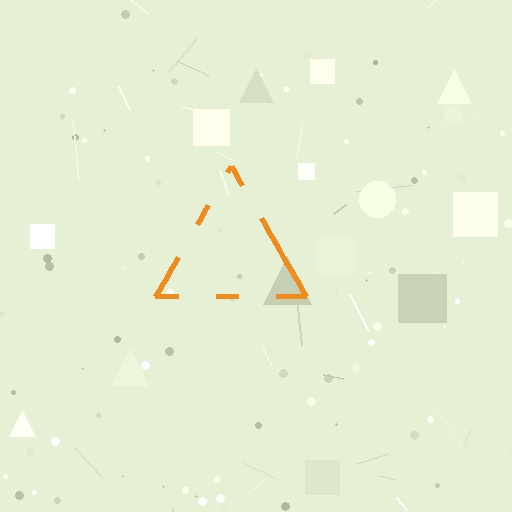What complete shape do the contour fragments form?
The contour fragments form a triangle.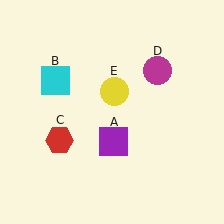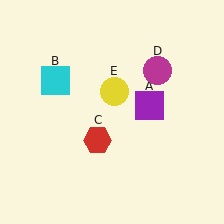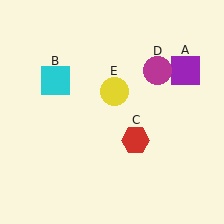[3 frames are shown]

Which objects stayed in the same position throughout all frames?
Cyan square (object B) and magenta circle (object D) and yellow circle (object E) remained stationary.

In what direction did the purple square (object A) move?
The purple square (object A) moved up and to the right.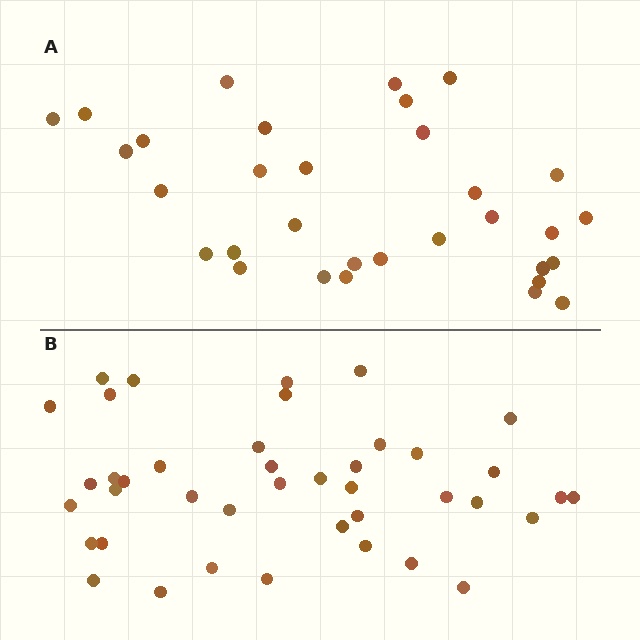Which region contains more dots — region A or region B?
Region B (the bottom region) has more dots.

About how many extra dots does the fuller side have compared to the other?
Region B has roughly 8 or so more dots than region A.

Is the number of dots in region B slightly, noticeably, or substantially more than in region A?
Region B has noticeably more, but not dramatically so. The ratio is roughly 1.3 to 1.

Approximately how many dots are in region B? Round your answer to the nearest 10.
About 40 dots. (The exact count is 41, which rounds to 40.)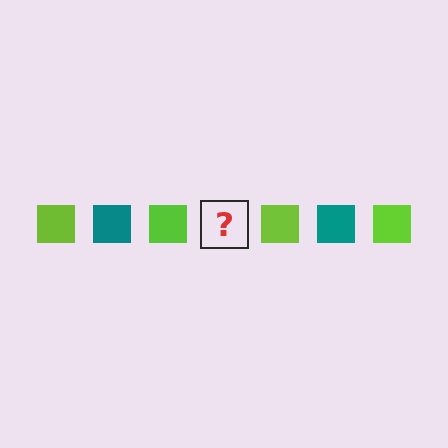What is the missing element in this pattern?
The missing element is a teal square.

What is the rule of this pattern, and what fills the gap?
The rule is that the pattern cycles through lime, teal squares. The gap should be filled with a teal square.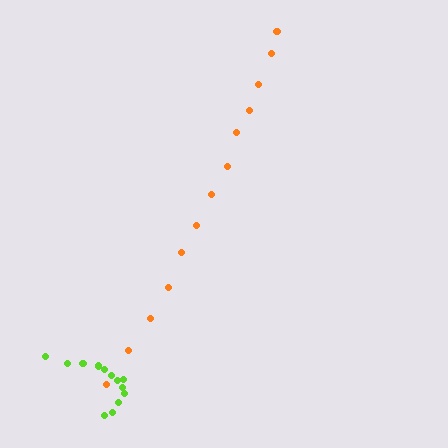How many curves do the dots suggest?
There are 2 distinct paths.